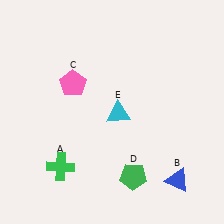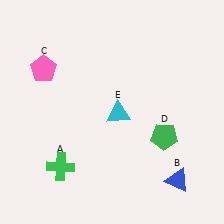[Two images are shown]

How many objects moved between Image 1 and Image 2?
2 objects moved between the two images.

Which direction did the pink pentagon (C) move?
The pink pentagon (C) moved left.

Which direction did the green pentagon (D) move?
The green pentagon (D) moved up.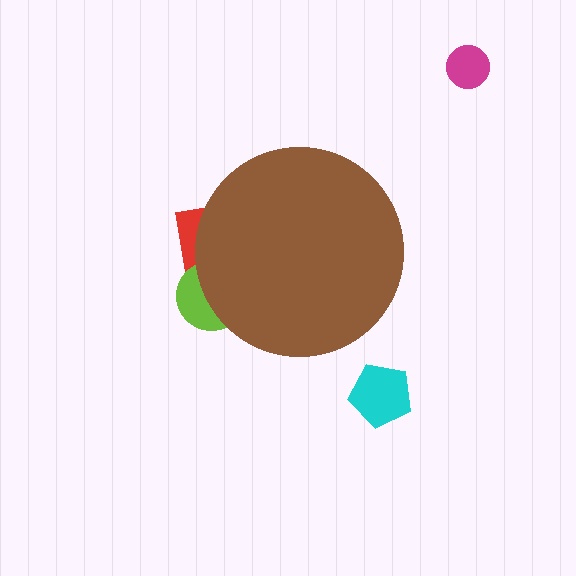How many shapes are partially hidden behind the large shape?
2 shapes are partially hidden.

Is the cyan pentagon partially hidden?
No, the cyan pentagon is fully visible.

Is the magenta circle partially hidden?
No, the magenta circle is fully visible.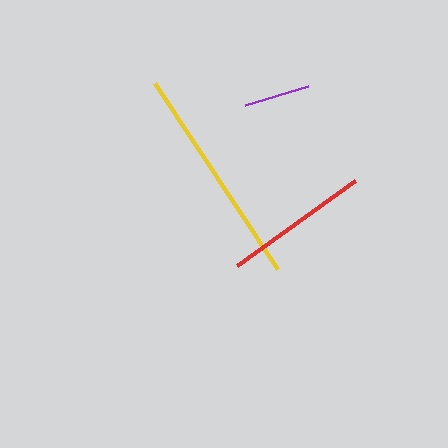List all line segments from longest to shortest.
From longest to shortest: yellow, red, purple.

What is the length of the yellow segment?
The yellow segment is approximately 223 pixels long.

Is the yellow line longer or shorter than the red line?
The yellow line is longer than the red line.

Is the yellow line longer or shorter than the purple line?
The yellow line is longer than the purple line.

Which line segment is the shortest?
The purple line is the shortest at approximately 65 pixels.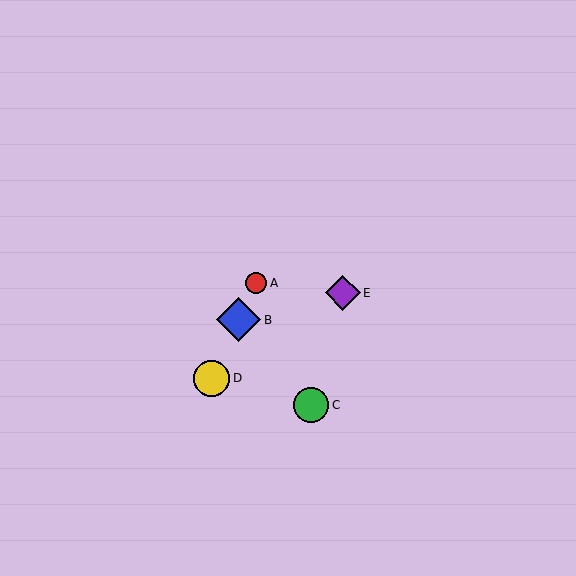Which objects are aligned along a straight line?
Objects A, B, D are aligned along a straight line.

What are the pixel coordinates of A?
Object A is at (256, 283).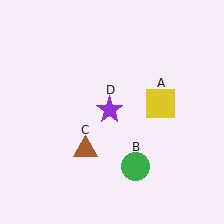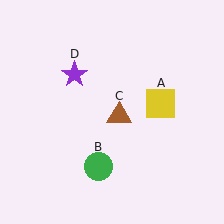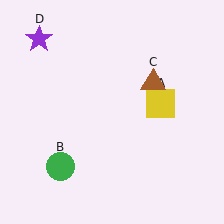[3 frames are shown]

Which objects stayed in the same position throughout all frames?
Yellow square (object A) remained stationary.